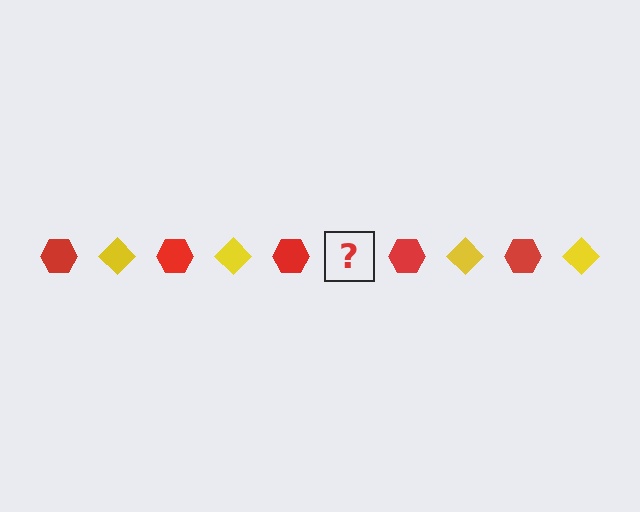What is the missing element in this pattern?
The missing element is a yellow diamond.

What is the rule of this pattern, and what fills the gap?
The rule is that the pattern alternates between red hexagon and yellow diamond. The gap should be filled with a yellow diamond.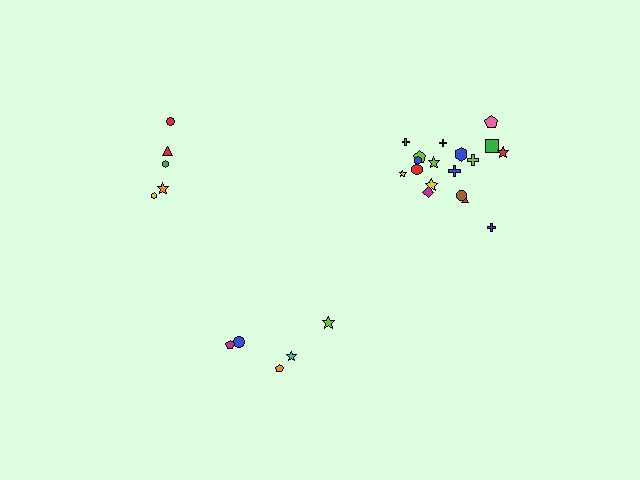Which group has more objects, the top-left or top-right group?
The top-right group.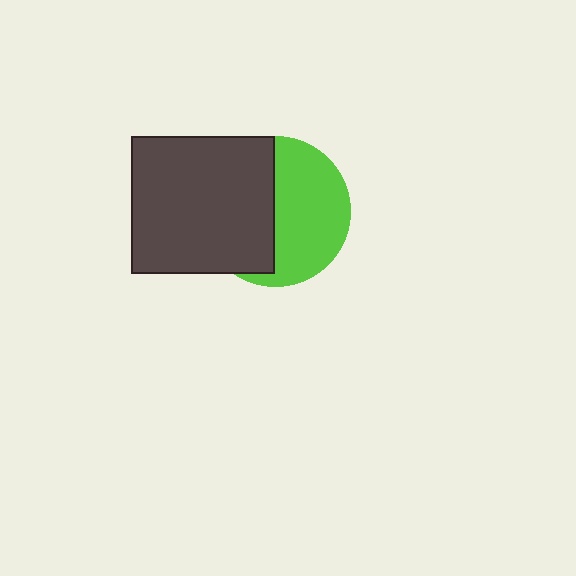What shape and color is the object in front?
The object in front is a dark gray rectangle.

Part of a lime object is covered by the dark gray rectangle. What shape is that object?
It is a circle.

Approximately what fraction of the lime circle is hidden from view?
Roughly 48% of the lime circle is hidden behind the dark gray rectangle.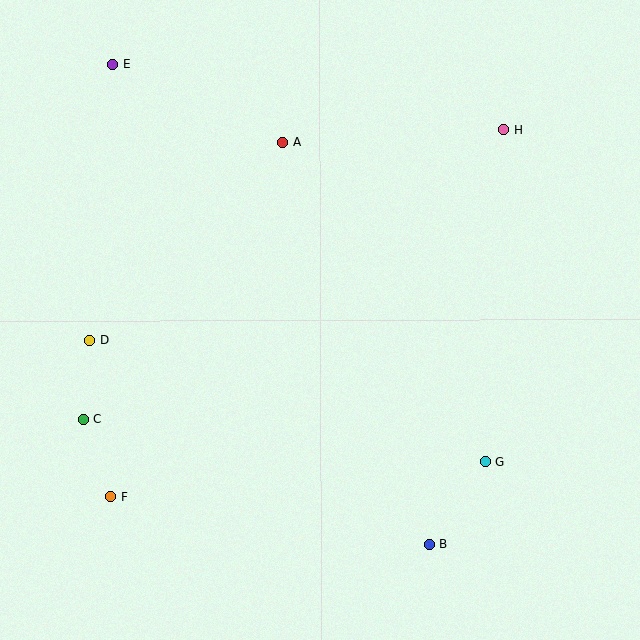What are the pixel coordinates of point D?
Point D is at (90, 340).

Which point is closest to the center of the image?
Point A at (283, 142) is closest to the center.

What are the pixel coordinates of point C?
Point C is at (84, 419).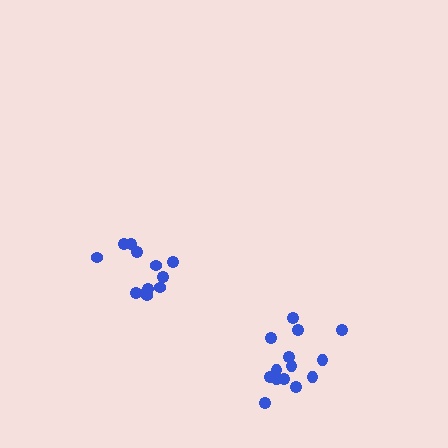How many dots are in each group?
Group 1: 14 dots, Group 2: 12 dots (26 total).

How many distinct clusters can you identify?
There are 2 distinct clusters.